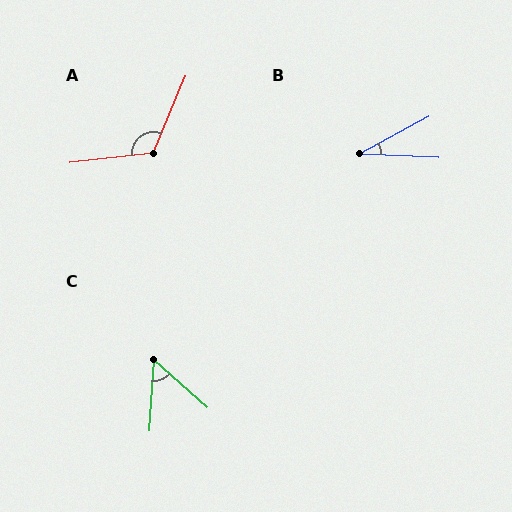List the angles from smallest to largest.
B (31°), C (52°), A (119°).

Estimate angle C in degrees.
Approximately 52 degrees.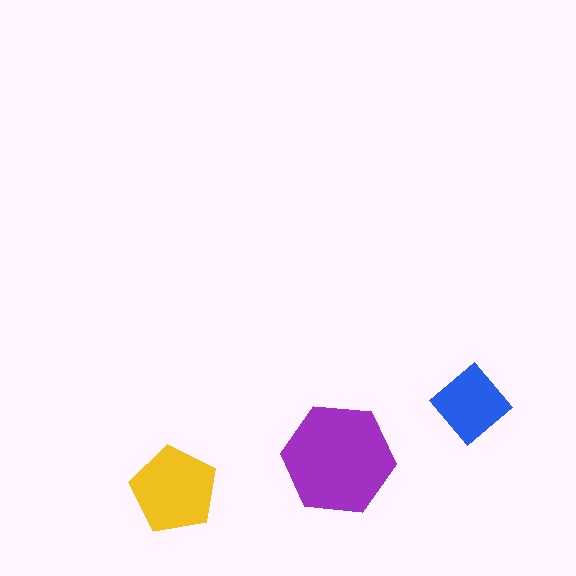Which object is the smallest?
The blue diamond.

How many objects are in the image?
There are 3 objects in the image.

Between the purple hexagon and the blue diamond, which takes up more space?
The purple hexagon.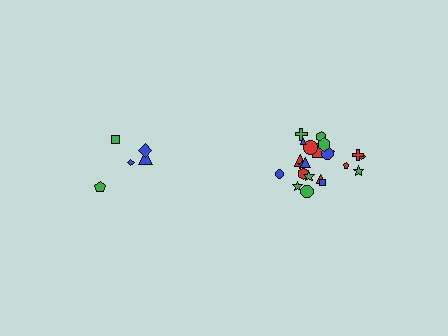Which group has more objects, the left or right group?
The right group.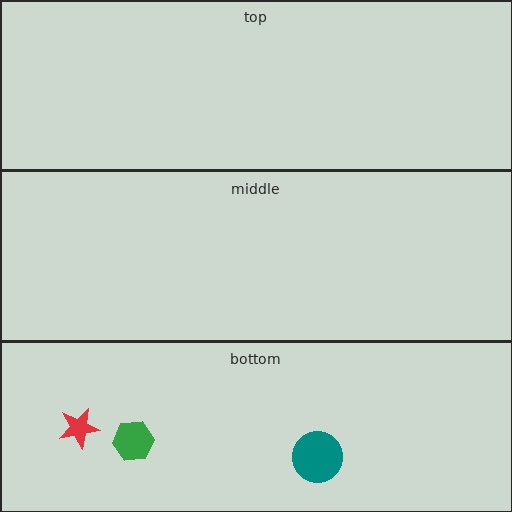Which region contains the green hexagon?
The bottom region.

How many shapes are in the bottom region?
3.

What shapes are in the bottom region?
The green hexagon, the teal circle, the red star.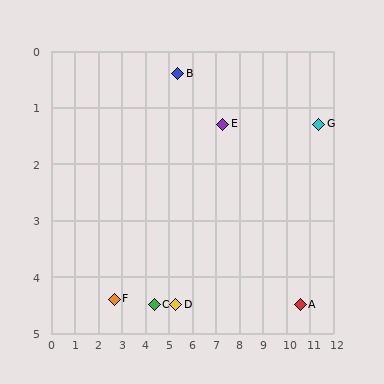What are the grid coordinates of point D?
Point D is at approximately (5.3, 4.5).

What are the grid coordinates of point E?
Point E is at approximately (7.3, 1.3).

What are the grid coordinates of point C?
Point C is at approximately (4.4, 4.5).